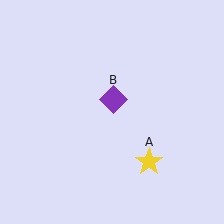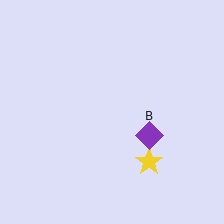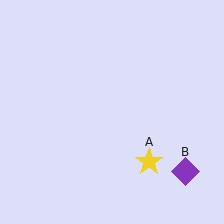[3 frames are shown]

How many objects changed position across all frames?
1 object changed position: purple diamond (object B).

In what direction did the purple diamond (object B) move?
The purple diamond (object B) moved down and to the right.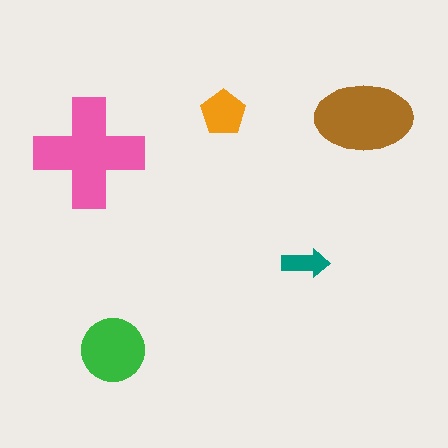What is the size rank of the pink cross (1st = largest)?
1st.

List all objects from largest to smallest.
The pink cross, the brown ellipse, the green circle, the orange pentagon, the teal arrow.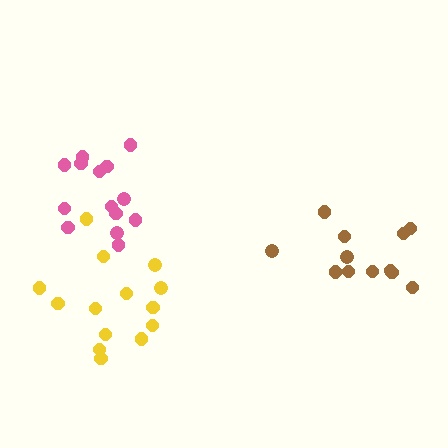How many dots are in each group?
Group 1: 12 dots, Group 2: 14 dots, Group 3: 14 dots (40 total).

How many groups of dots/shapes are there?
There are 3 groups.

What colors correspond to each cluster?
The clusters are colored: brown, yellow, pink.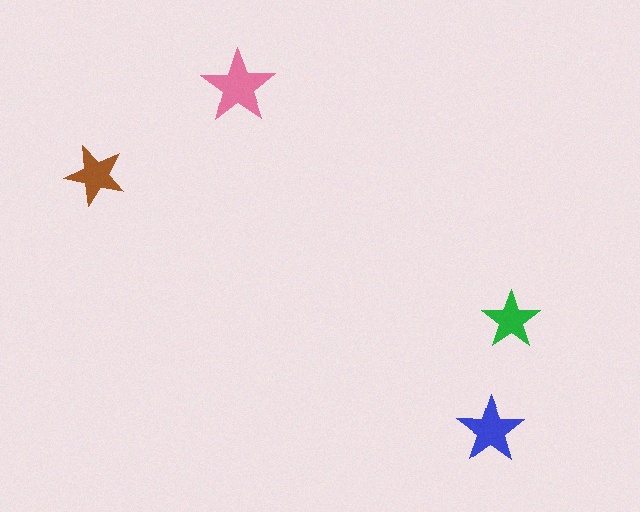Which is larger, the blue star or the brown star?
The blue one.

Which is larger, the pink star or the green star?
The pink one.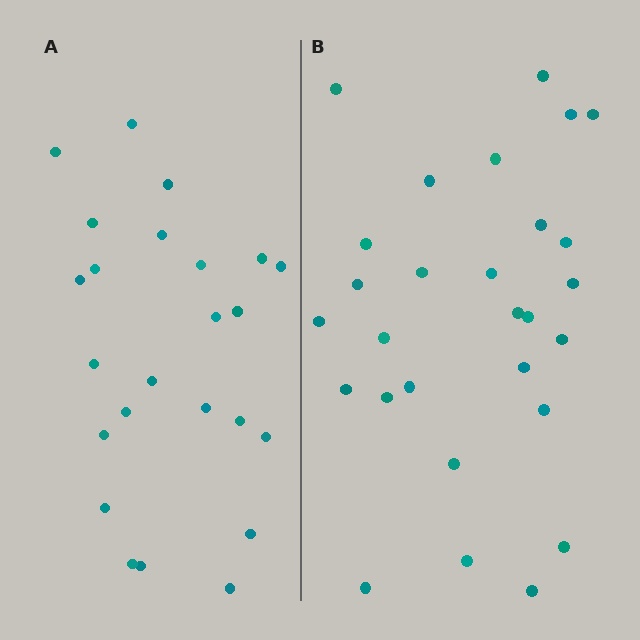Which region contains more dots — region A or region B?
Region B (the right region) has more dots.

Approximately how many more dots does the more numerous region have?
Region B has about 4 more dots than region A.